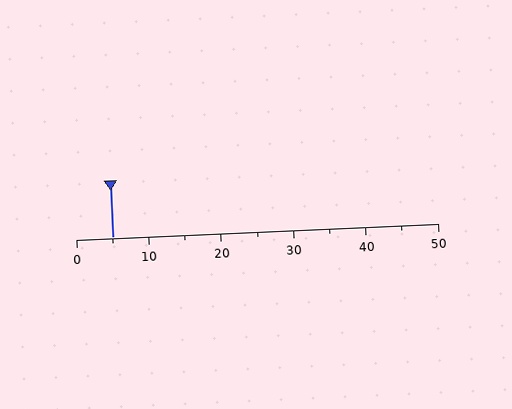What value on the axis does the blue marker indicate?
The marker indicates approximately 5.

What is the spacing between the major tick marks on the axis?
The major ticks are spaced 10 apart.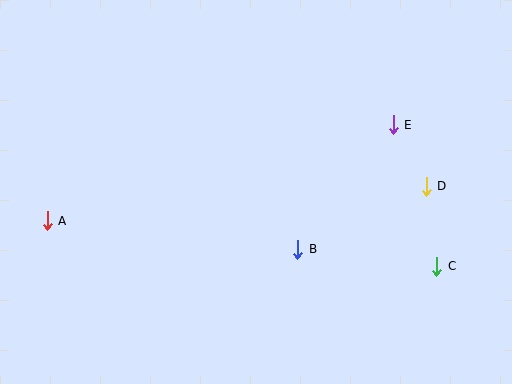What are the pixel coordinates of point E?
Point E is at (393, 125).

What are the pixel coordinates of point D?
Point D is at (426, 186).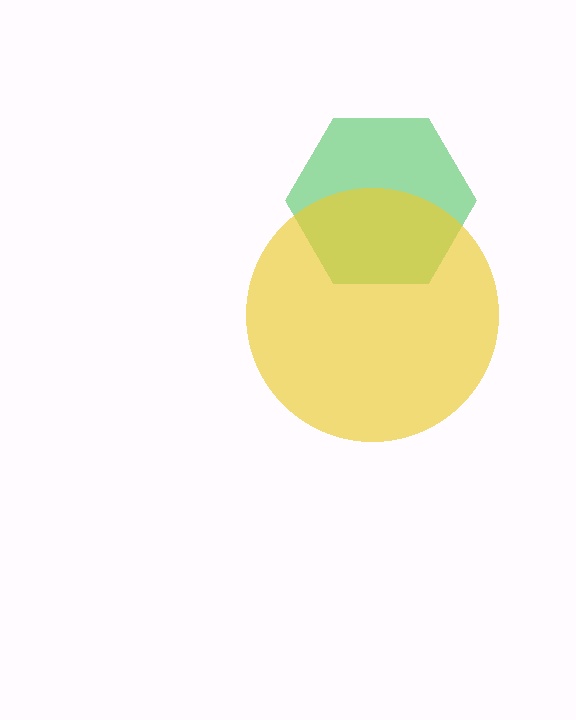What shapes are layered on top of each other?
The layered shapes are: a green hexagon, a yellow circle.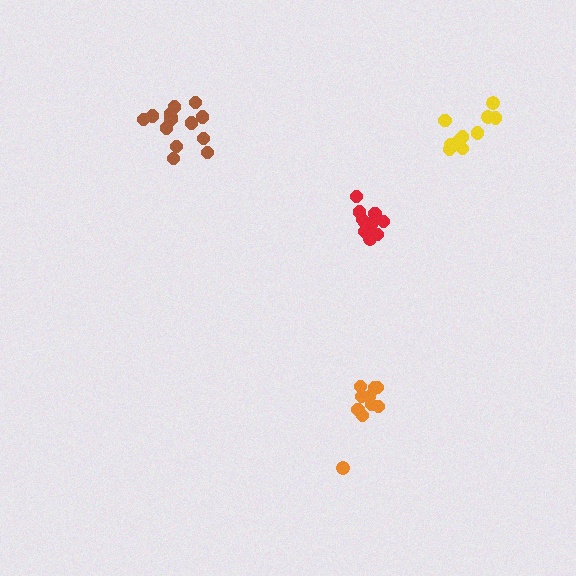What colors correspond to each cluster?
The clusters are colored: red, orange, brown, yellow.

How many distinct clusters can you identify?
There are 4 distinct clusters.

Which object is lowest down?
The orange cluster is bottommost.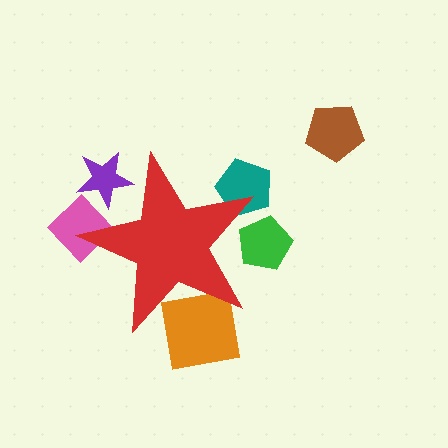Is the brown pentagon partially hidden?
No, the brown pentagon is fully visible.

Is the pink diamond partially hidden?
Yes, the pink diamond is partially hidden behind the red star.